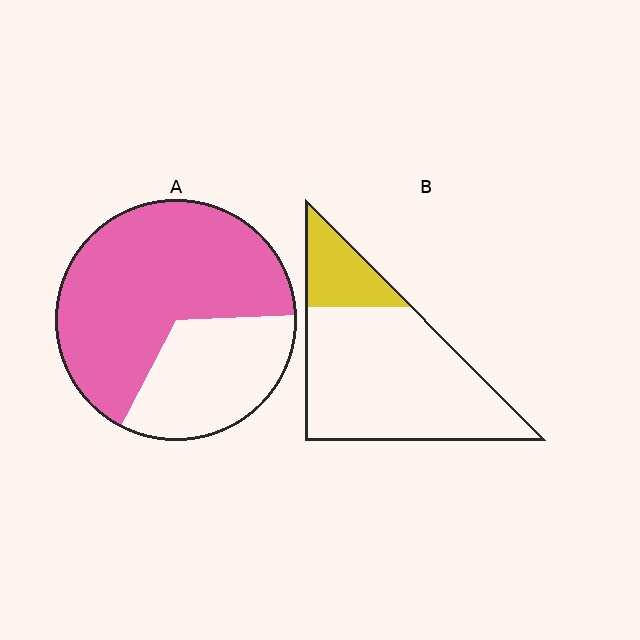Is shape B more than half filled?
No.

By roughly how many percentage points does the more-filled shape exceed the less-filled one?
By roughly 45 percentage points (A over B).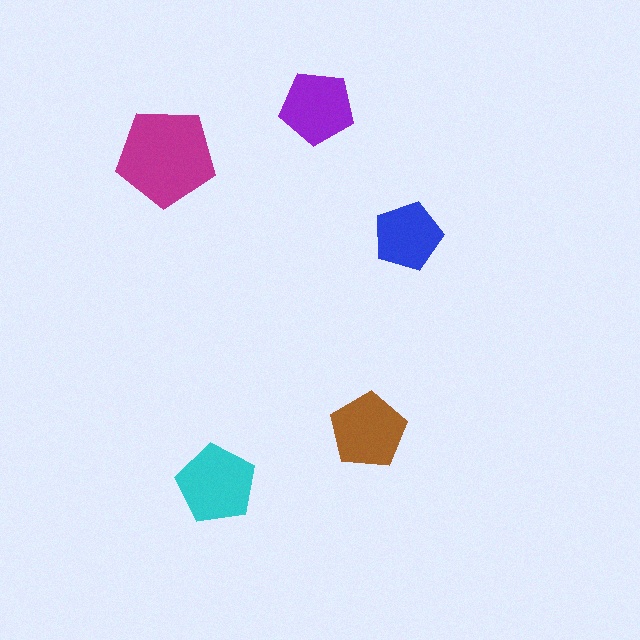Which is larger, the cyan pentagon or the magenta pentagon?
The magenta one.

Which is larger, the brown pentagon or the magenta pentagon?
The magenta one.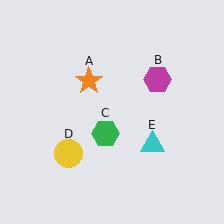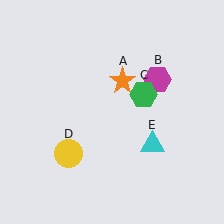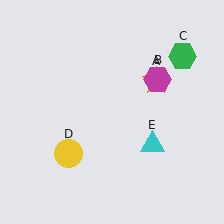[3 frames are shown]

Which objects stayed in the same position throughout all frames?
Magenta hexagon (object B) and yellow circle (object D) and cyan triangle (object E) remained stationary.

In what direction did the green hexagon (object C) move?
The green hexagon (object C) moved up and to the right.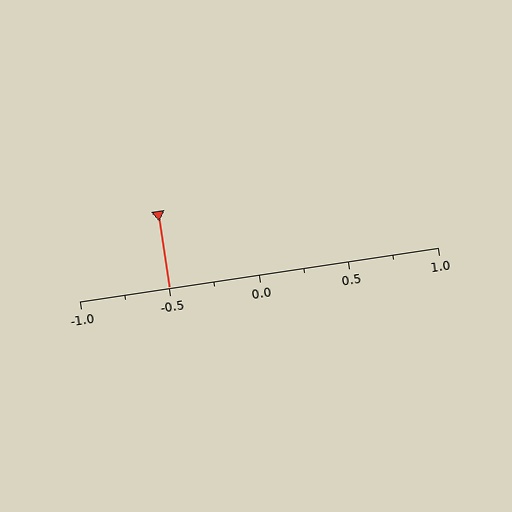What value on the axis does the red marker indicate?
The marker indicates approximately -0.5.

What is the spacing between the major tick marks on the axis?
The major ticks are spaced 0.5 apart.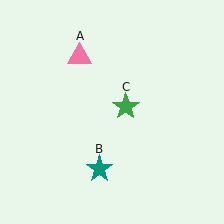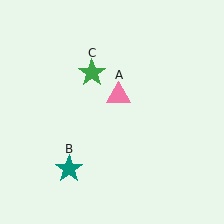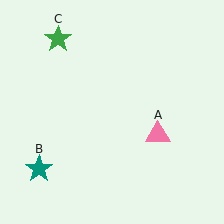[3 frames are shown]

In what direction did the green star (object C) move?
The green star (object C) moved up and to the left.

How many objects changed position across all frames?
3 objects changed position: pink triangle (object A), teal star (object B), green star (object C).